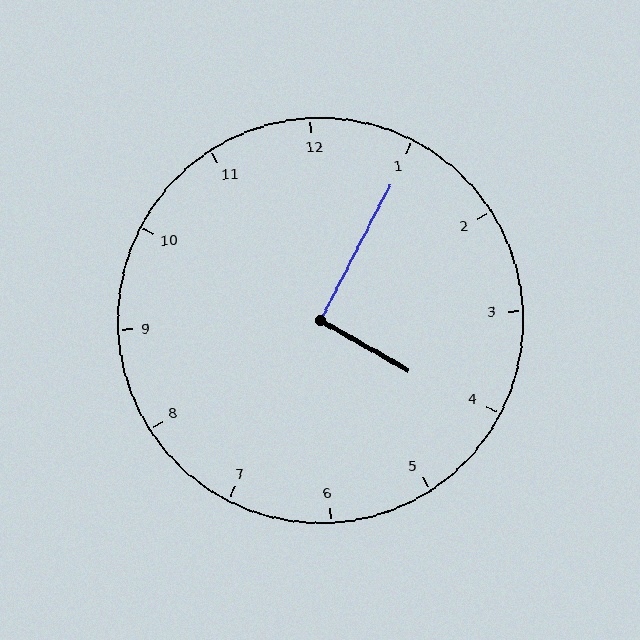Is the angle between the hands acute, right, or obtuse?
It is right.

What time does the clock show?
4:05.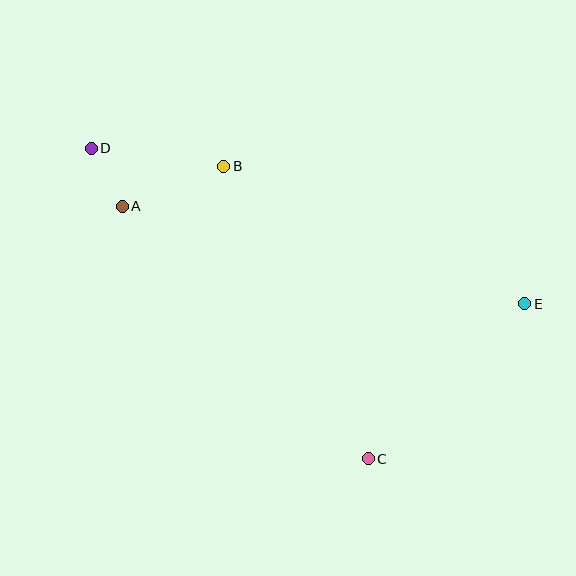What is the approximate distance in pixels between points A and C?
The distance between A and C is approximately 353 pixels.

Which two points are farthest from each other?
Points D and E are farthest from each other.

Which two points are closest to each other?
Points A and D are closest to each other.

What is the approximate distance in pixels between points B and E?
The distance between B and E is approximately 331 pixels.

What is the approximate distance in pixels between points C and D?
The distance between C and D is approximately 416 pixels.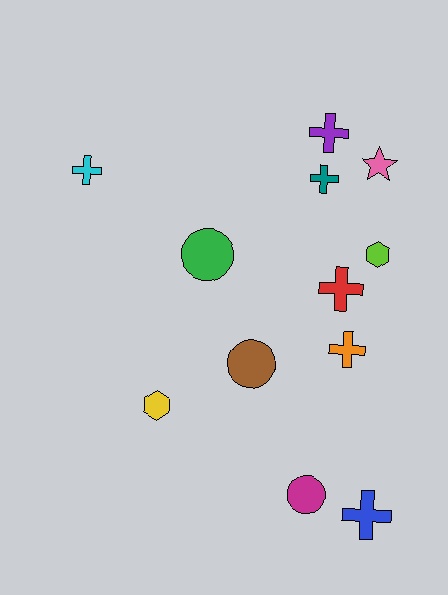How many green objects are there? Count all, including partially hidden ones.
There is 1 green object.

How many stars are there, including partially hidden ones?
There is 1 star.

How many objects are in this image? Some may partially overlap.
There are 12 objects.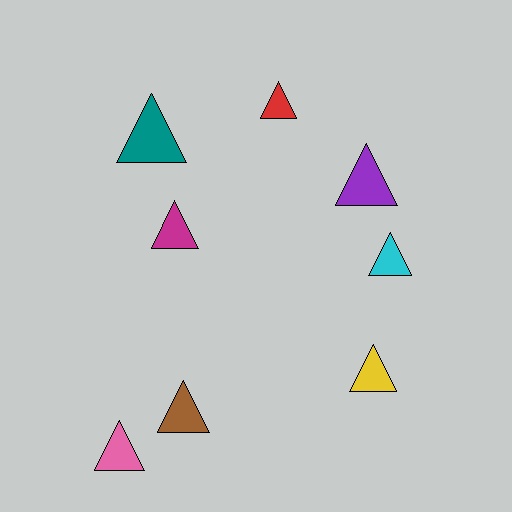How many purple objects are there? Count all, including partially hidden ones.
There is 1 purple object.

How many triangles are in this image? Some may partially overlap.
There are 8 triangles.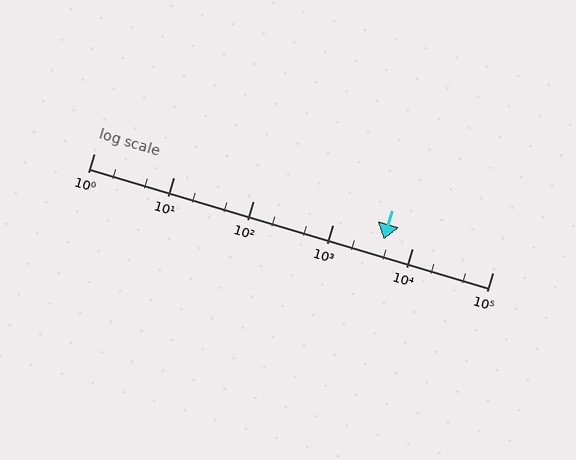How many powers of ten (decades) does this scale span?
The scale spans 5 decades, from 1 to 100000.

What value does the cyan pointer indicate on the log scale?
The pointer indicates approximately 4300.